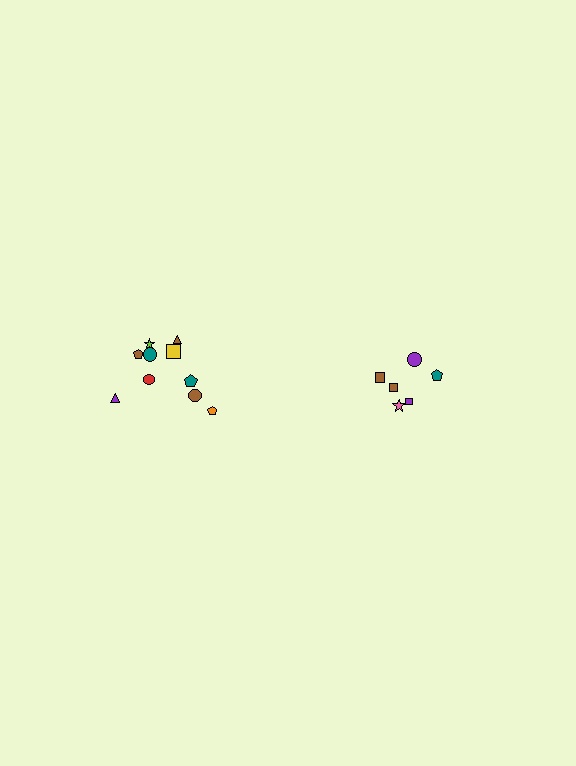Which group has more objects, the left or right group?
The left group.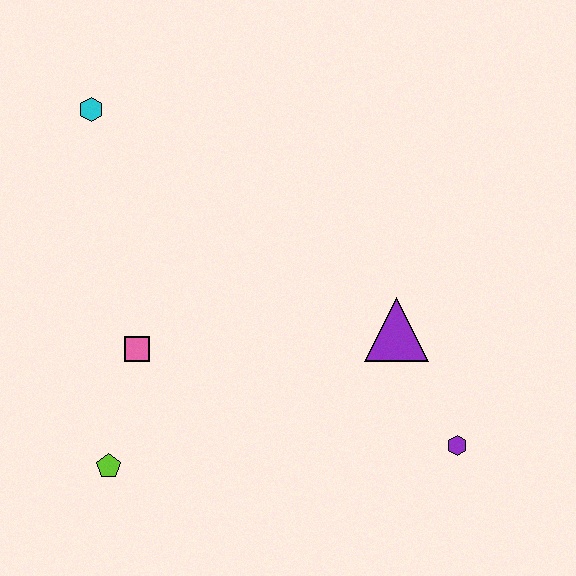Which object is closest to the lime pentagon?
The pink square is closest to the lime pentagon.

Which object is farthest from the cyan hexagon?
The purple hexagon is farthest from the cyan hexagon.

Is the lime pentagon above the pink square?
No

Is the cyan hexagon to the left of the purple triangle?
Yes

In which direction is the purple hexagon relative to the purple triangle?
The purple hexagon is below the purple triangle.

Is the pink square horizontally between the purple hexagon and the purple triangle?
No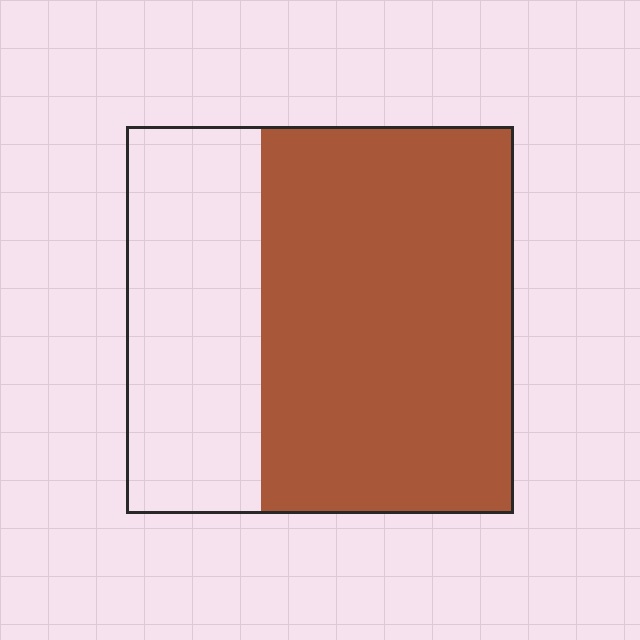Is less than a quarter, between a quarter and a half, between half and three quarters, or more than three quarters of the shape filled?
Between half and three quarters.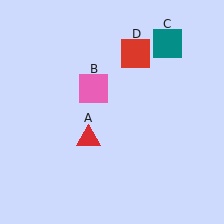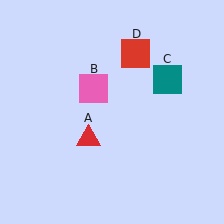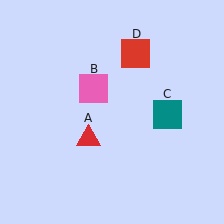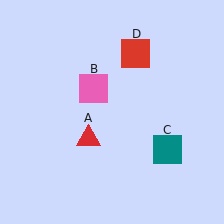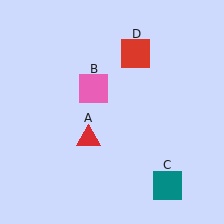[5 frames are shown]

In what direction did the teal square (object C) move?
The teal square (object C) moved down.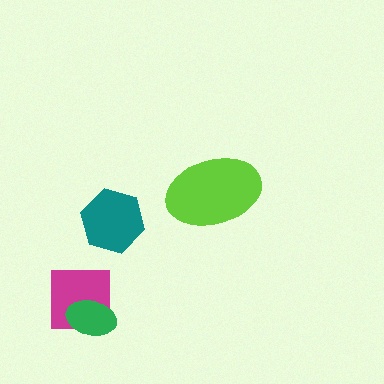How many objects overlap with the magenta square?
1 object overlaps with the magenta square.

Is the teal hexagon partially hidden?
No, no other shape covers it.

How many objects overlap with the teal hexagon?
0 objects overlap with the teal hexagon.